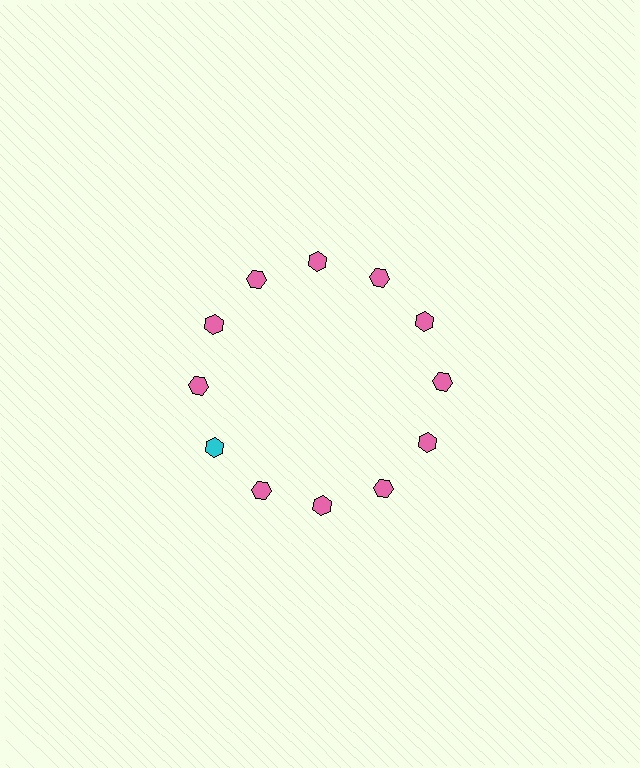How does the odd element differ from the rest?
It has a different color: cyan instead of pink.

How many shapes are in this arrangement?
There are 12 shapes arranged in a ring pattern.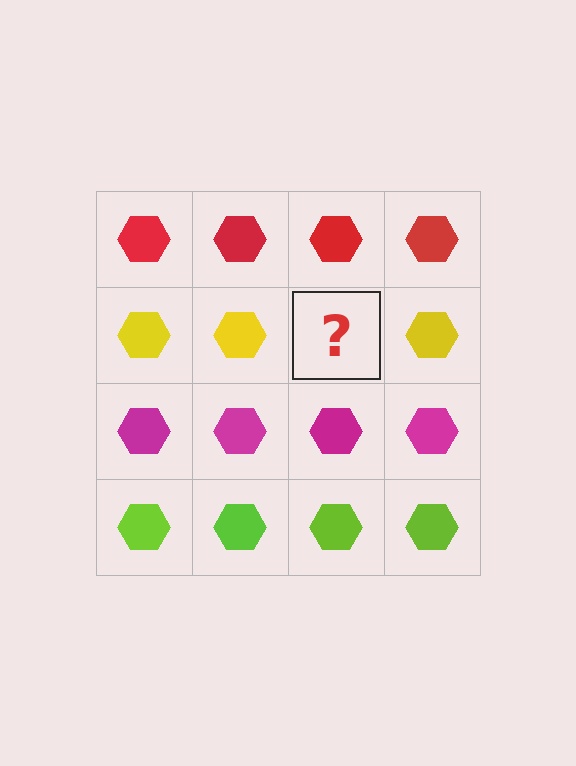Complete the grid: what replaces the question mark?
The question mark should be replaced with a yellow hexagon.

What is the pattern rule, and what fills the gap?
The rule is that each row has a consistent color. The gap should be filled with a yellow hexagon.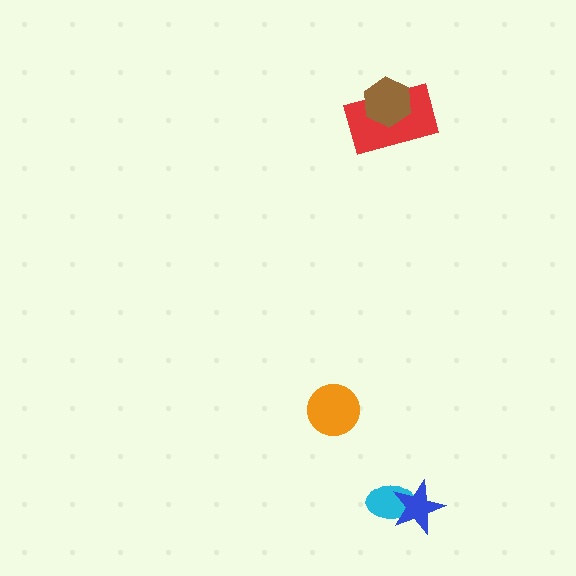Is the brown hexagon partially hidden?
No, no other shape covers it.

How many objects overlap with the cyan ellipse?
1 object overlaps with the cyan ellipse.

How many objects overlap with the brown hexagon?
1 object overlaps with the brown hexagon.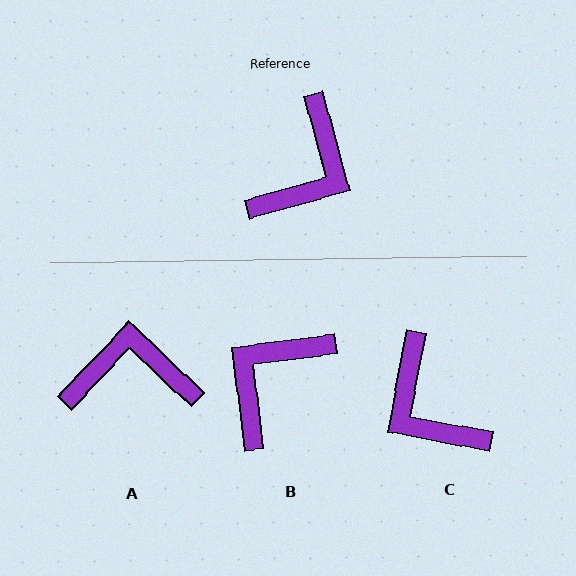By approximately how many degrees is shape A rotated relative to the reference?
Approximately 121 degrees counter-clockwise.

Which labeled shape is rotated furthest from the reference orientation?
B, about 172 degrees away.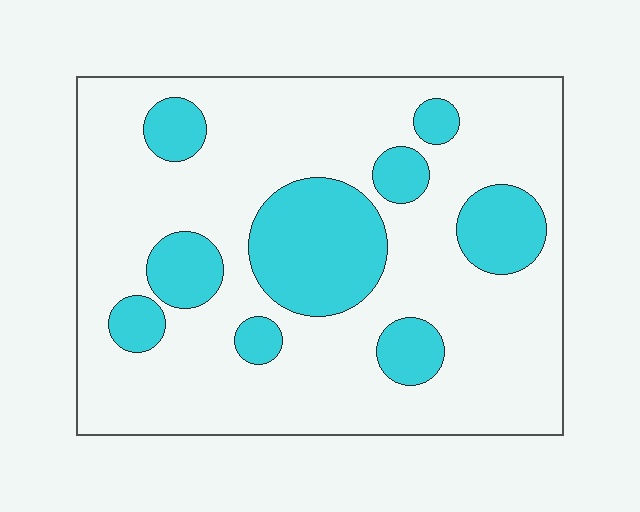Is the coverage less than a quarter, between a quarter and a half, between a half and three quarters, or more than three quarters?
Less than a quarter.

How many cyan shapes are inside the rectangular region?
9.